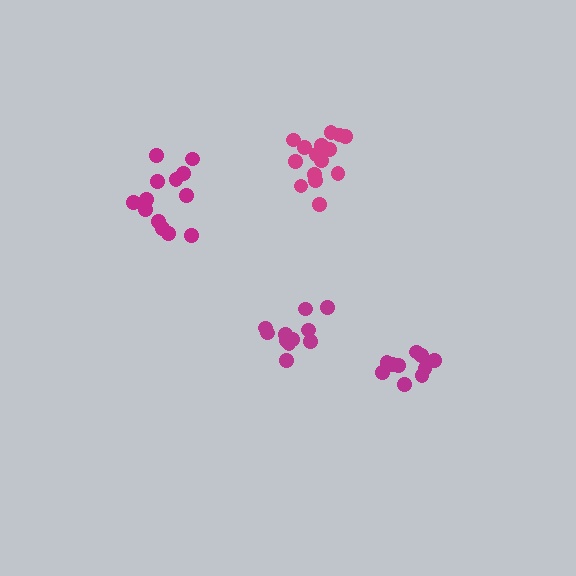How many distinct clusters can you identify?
There are 4 distinct clusters.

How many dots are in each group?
Group 1: 11 dots, Group 2: 15 dots, Group 3: 11 dots, Group 4: 13 dots (50 total).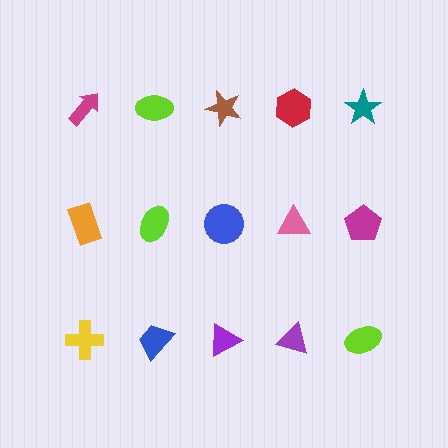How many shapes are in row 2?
5 shapes.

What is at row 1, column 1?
A magenta arrow.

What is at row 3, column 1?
A yellow cross.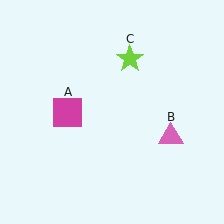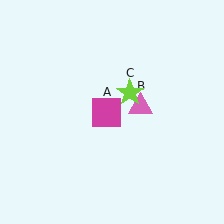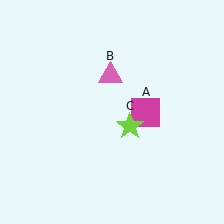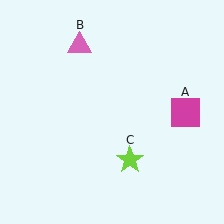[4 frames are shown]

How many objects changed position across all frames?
3 objects changed position: magenta square (object A), pink triangle (object B), lime star (object C).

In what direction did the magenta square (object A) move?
The magenta square (object A) moved right.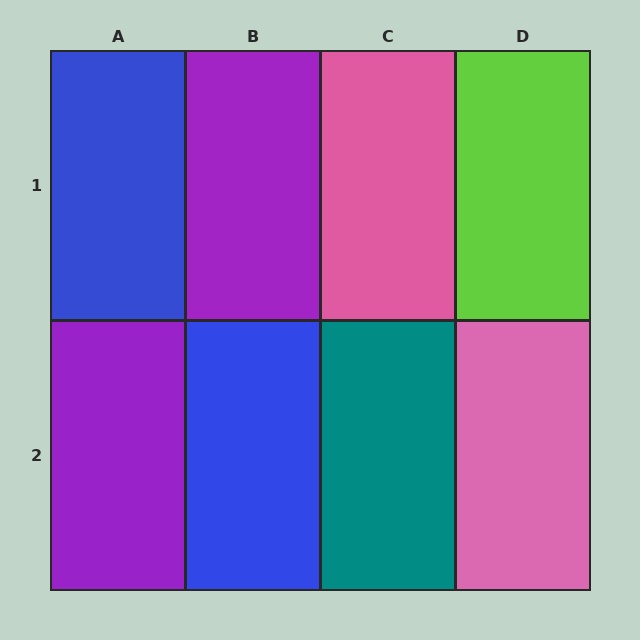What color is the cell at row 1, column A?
Blue.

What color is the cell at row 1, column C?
Pink.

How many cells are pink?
2 cells are pink.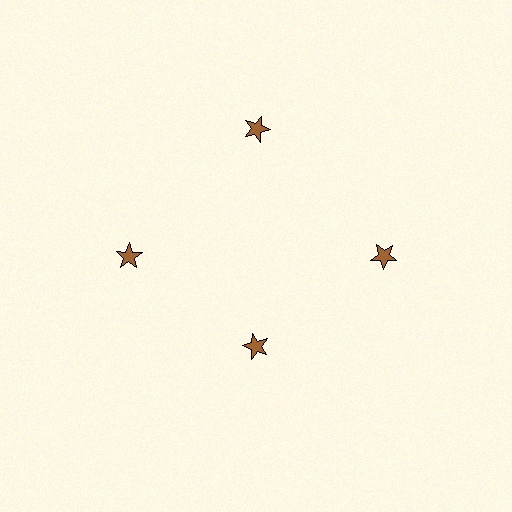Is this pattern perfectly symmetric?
No. The 4 brown stars are arranged in a ring, but one element near the 6 o'clock position is pulled inward toward the center, breaking the 4-fold rotational symmetry.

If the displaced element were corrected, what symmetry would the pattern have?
It would have 4-fold rotational symmetry — the pattern would map onto itself every 90 degrees.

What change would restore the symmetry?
The symmetry would be restored by moving it outward, back onto the ring so that all 4 stars sit at equal angles and equal distance from the center.